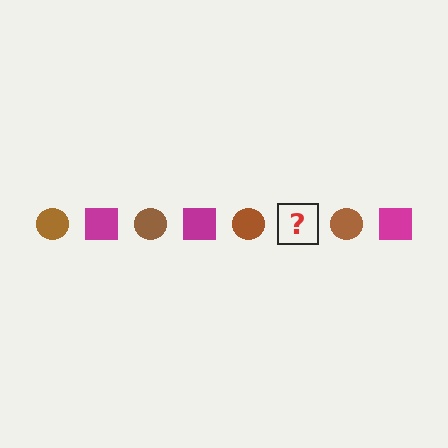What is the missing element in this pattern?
The missing element is a magenta square.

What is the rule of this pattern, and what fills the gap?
The rule is that the pattern alternates between brown circle and magenta square. The gap should be filled with a magenta square.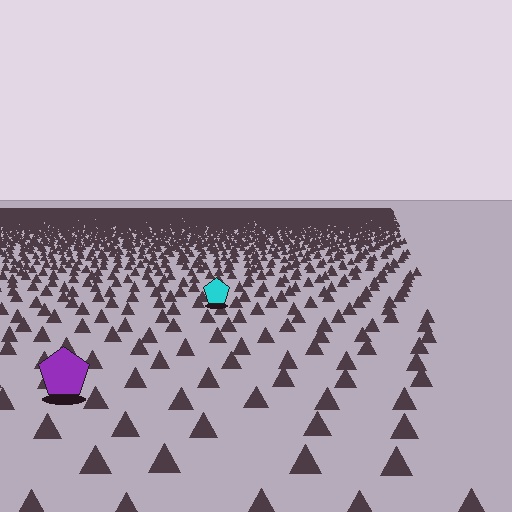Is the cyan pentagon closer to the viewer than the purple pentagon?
No. The purple pentagon is closer — you can tell from the texture gradient: the ground texture is coarser near it.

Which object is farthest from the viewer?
The cyan pentagon is farthest from the viewer. It appears smaller and the ground texture around it is denser.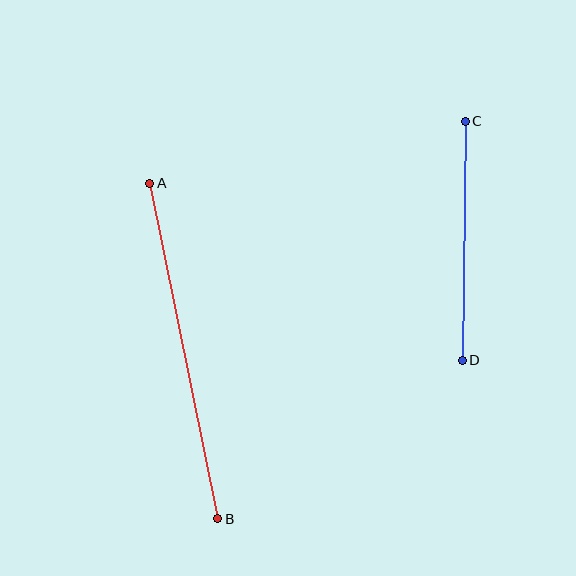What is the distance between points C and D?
The distance is approximately 239 pixels.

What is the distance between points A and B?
The distance is approximately 342 pixels.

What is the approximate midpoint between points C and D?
The midpoint is at approximately (464, 241) pixels.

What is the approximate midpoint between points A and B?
The midpoint is at approximately (184, 351) pixels.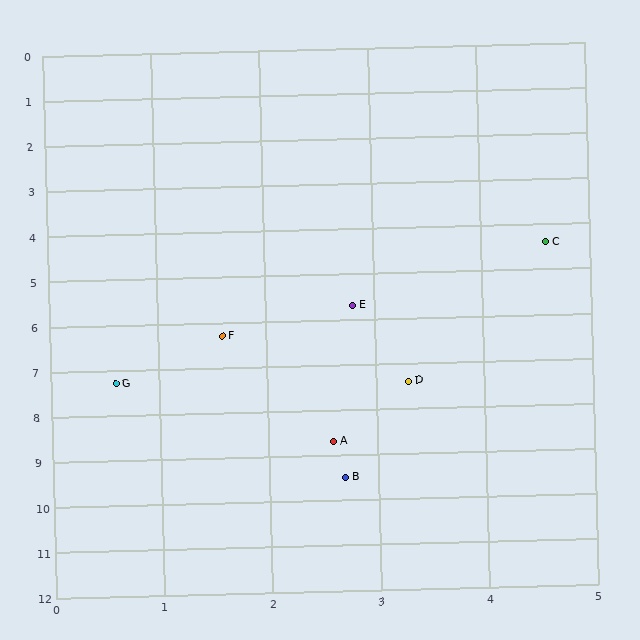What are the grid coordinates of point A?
Point A is at approximately (2.6, 8.7).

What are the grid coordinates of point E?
Point E is at approximately (2.8, 5.7).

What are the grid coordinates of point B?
Point B is at approximately (2.7, 9.5).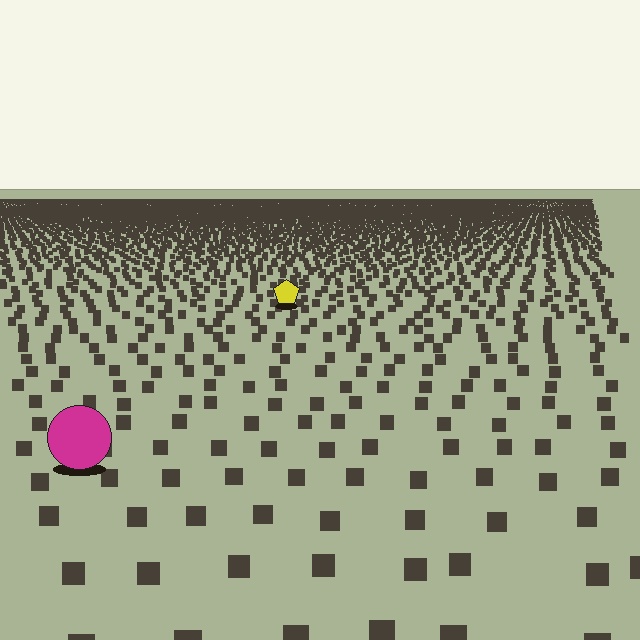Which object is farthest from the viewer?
The yellow pentagon is farthest from the viewer. It appears smaller and the ground texture around it is denser.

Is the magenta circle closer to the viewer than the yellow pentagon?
Yes. The magenta circle is closer — you can tell from the texture gradient: the ground texture is coarser near it.